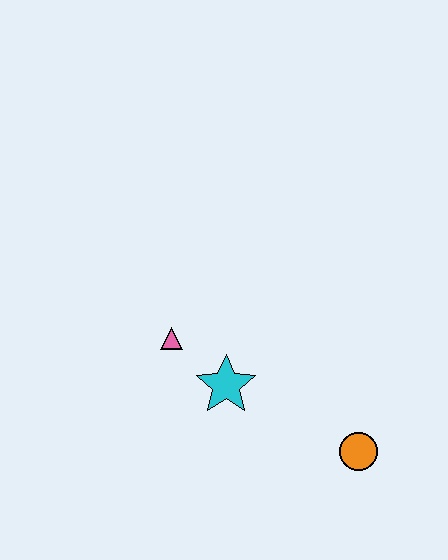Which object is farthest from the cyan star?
The orange circle is farthest from the cyan star.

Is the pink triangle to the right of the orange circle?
No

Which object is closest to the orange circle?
The cyan star is closest to the orange circle.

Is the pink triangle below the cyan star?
No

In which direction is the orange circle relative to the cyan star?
The orange circle is to the right of the cyan star.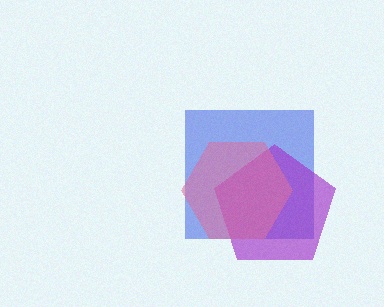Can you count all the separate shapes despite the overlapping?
Yes, there are 3 separate shapes.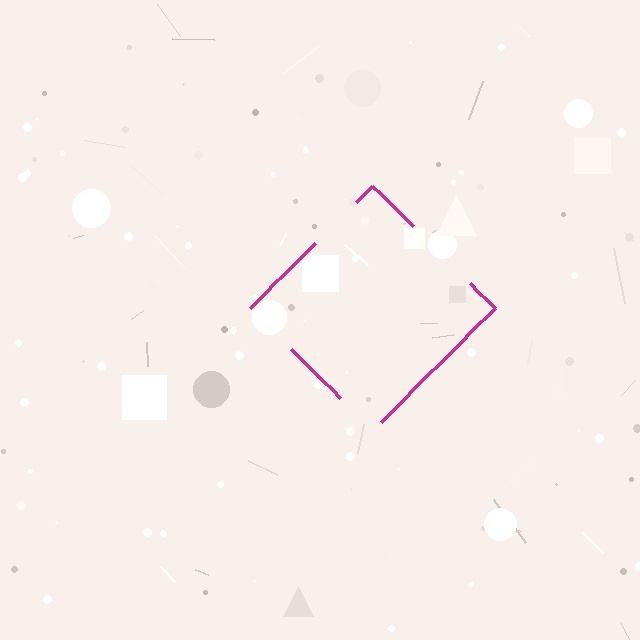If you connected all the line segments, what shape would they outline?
They would outline a diamond.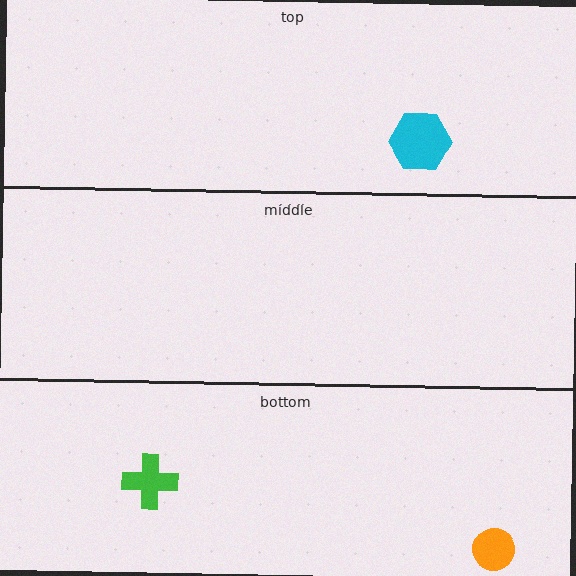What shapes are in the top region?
The cyan hexagon.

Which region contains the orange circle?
The bottom region.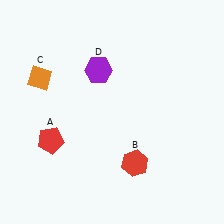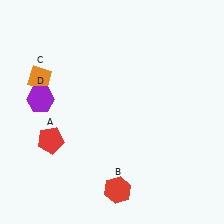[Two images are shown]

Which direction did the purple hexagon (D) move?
The purple hexagon (D) moved left.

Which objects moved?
The objects that moved are: the red hexagon (B), the purple hexagon (D).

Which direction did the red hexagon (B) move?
The red hexagon (B) moved down.